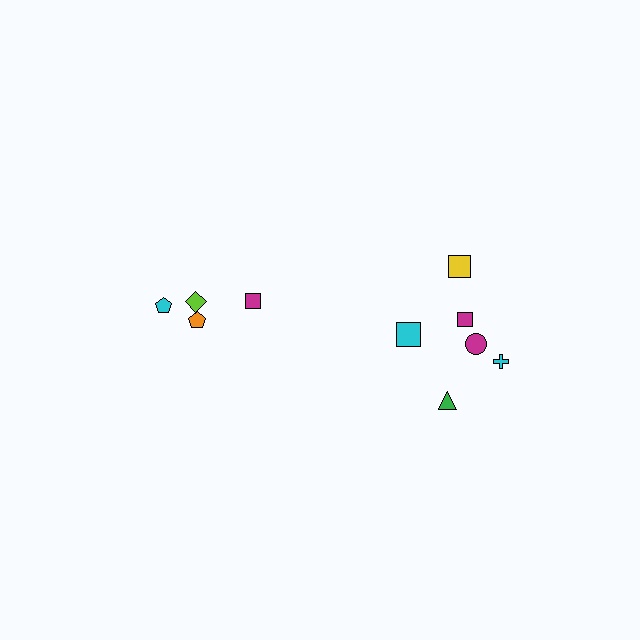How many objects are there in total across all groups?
There are 10 objects.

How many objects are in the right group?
There are 6 objects.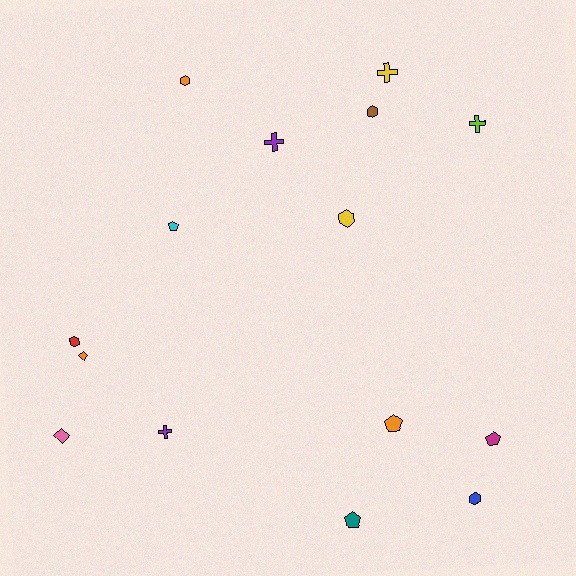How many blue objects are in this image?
There is 1 blue object.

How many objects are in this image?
There are 15 objects.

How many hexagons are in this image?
There are 5 hexagons.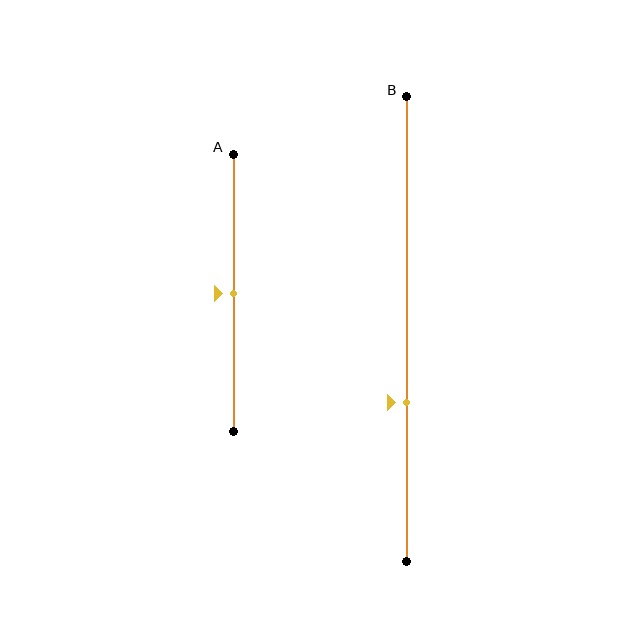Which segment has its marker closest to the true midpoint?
Segment A has its marker closest to the true midpoint.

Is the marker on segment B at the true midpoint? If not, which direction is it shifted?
No, the marker on segment B is shifted downward by about 16% of the segment length.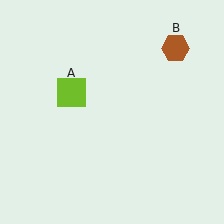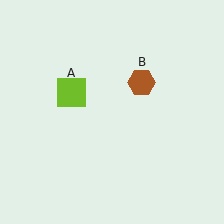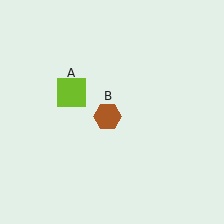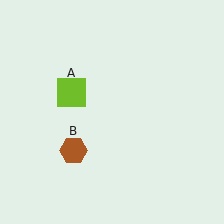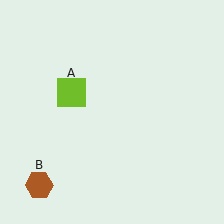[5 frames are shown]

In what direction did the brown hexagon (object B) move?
The brown hexagon (object B) moved down and to the left.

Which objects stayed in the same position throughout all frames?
Lime square (object A) remained stationary.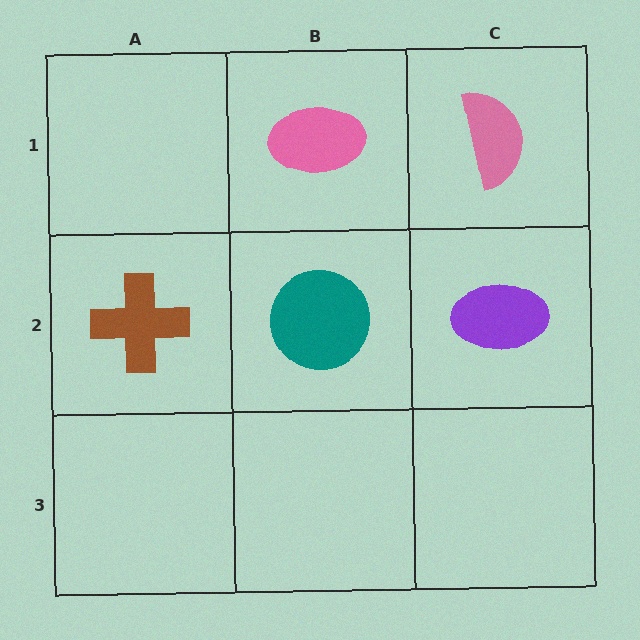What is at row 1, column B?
A pink ellipse.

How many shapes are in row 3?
0 shapes.